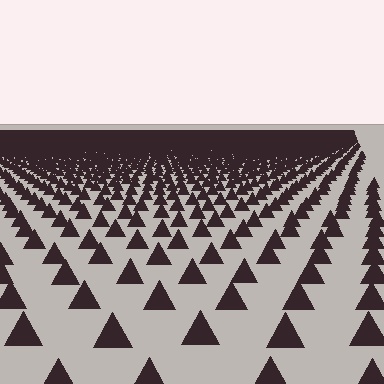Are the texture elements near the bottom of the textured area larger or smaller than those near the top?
Larger. Near the bottom, elements are closer to the viewer and appear at a bigger on-screen size.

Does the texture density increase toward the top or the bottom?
Density increases toward the top.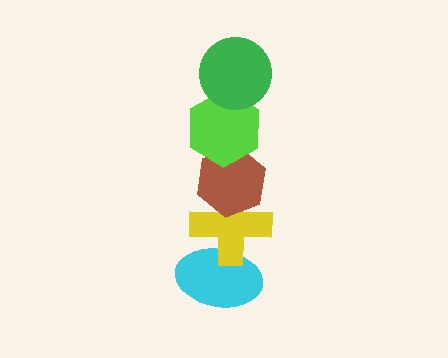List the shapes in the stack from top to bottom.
From top to bottom: the green circle, the lime hexagon, the brown hexagon, the yellow cross, the cyan ellipse.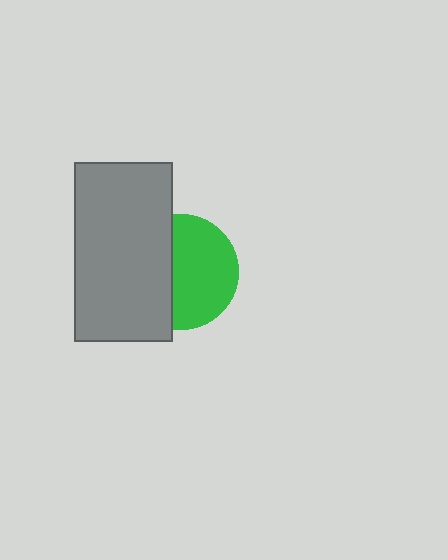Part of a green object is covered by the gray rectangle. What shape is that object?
It is a circle.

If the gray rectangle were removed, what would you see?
You would see the complete green circle.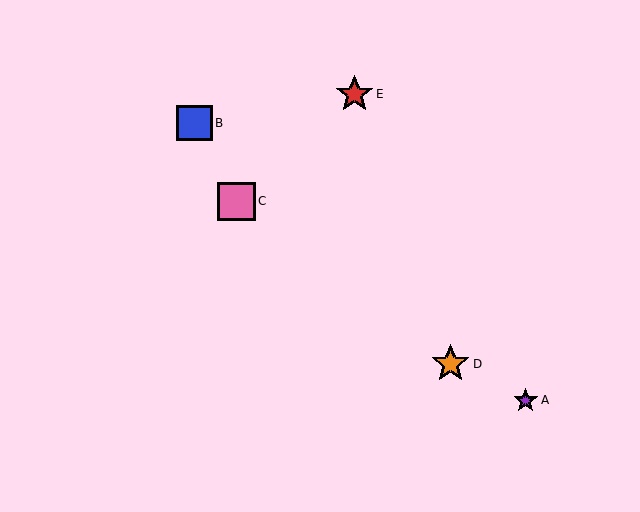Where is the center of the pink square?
The center of the pink square is at (236, 201).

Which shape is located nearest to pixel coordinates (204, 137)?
The blue square (labeled B) at (194, 123) is nearest to that location.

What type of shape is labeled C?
Shape C is a pink square.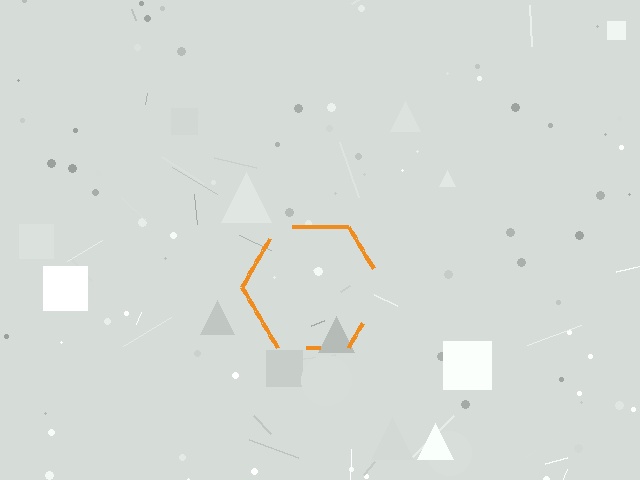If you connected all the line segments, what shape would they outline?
They would outline a hexagon.